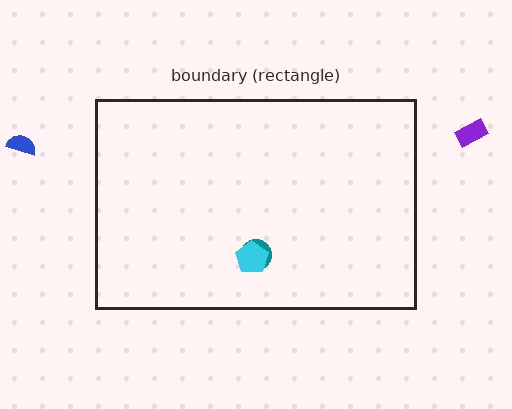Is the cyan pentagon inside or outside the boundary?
Inside.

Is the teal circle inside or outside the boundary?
Inside.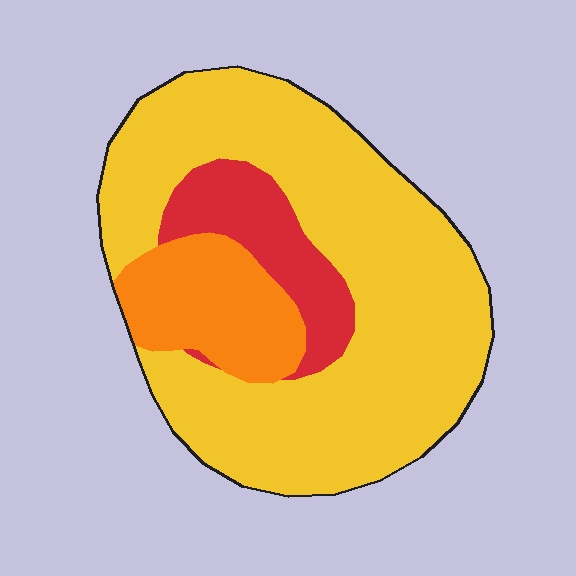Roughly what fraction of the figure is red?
Red takes up less than a sixth of the figure.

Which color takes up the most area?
Yellow, at roughly 70%.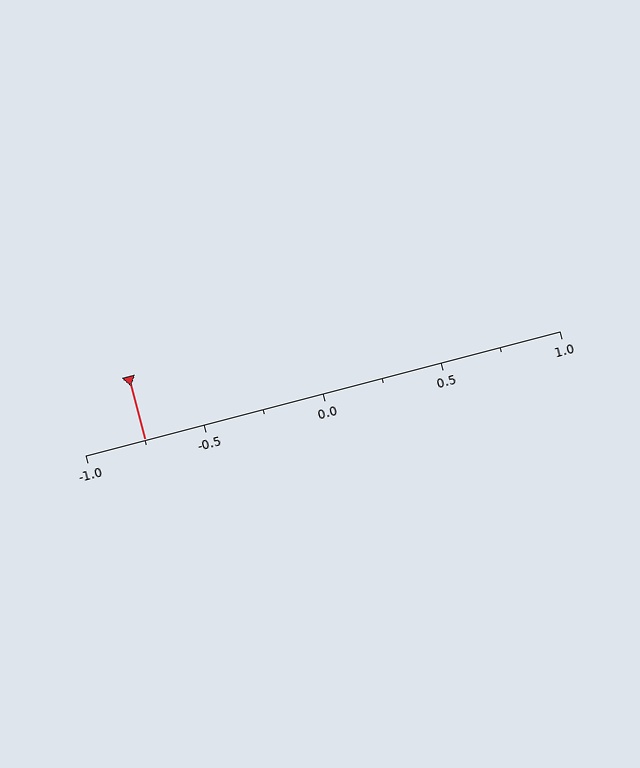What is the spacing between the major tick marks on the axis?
The major ticks are spaced 0.5 apart.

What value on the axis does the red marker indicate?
The marker indicates approximately -0.75.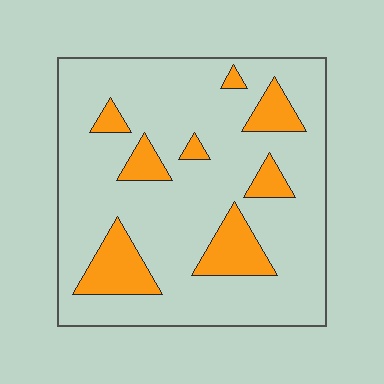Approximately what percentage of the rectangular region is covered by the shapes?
Approximately 20%.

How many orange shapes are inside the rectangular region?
8.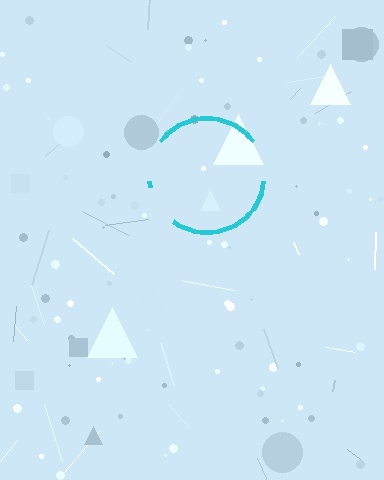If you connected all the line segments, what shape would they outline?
They would outline a circle.